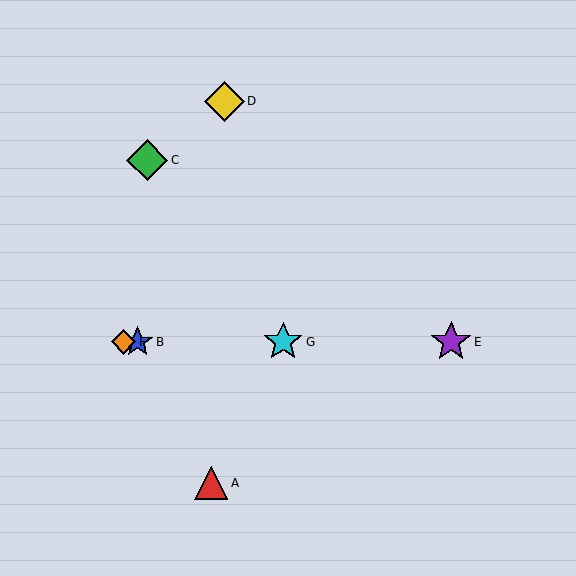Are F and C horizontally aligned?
No, F is at y≈342 and C is at y≈160.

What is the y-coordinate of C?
Object C is at y≈160.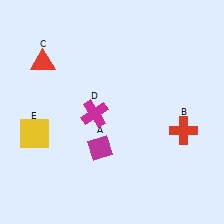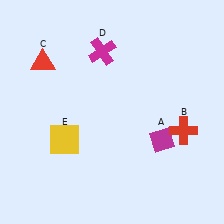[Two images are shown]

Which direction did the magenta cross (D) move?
The magenta cross (D) moved up.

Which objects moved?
The objects that moved are: the magenta diamond (A), the magenta cross (D), the yellow square (E).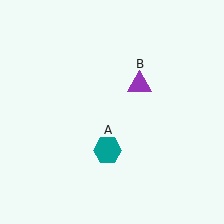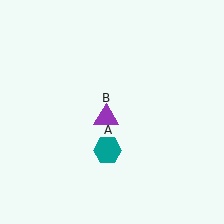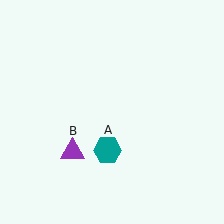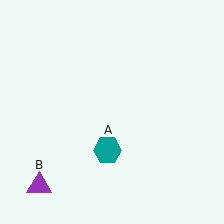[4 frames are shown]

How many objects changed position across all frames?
1 object changed position: purple triangle (object B).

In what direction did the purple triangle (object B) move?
The purple triangle (object B) moved down and to the left.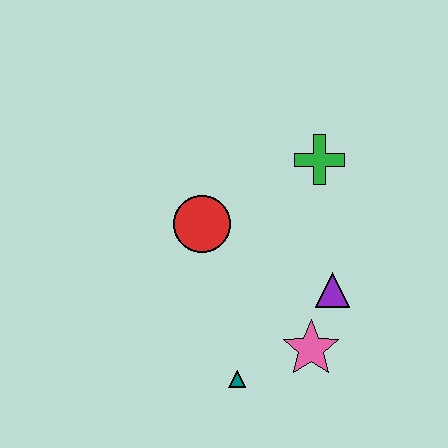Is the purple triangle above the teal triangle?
Yes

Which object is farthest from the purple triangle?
The red circle is farthest from the purple triangle.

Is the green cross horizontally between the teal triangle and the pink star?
No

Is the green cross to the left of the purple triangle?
Yes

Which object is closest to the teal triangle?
The pink star is closest to the teal triangle.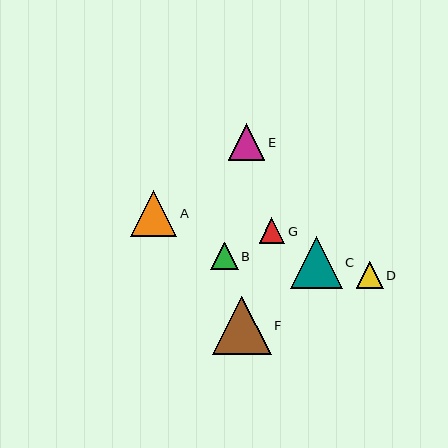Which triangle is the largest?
Triangle F is the largest with a size of approximately 59 pixels.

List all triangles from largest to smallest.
From largest to smallest: F, C, A, E, B, D, G.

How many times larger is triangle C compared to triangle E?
Triangle C is approximately 1.4 times the size of triangle E.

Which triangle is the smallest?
Triangle G is the smallest with a size of approximately 25 pixels.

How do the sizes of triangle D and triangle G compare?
Triangle D and triangle G are approximately the same size.